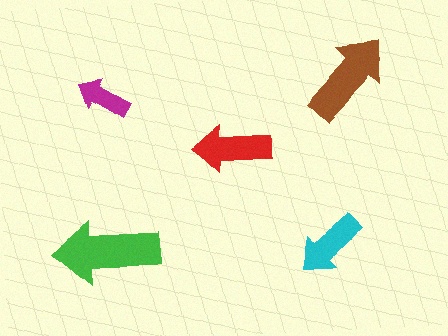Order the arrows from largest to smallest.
the green one, the brown one, the red one, the cyan one, the magenta one.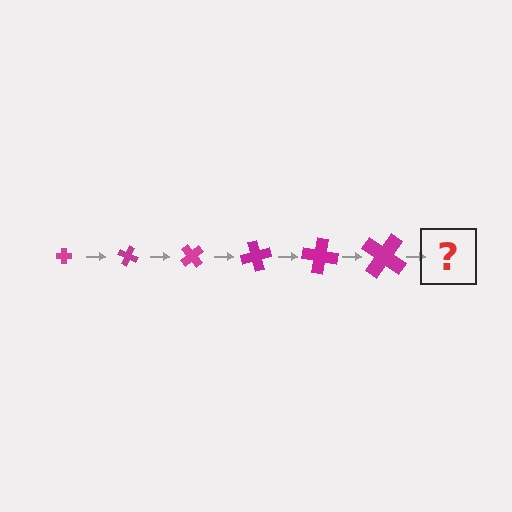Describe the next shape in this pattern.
It should be a cross, larger than the previous one and rotated 150 degrees from the start.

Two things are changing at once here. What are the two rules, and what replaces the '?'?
The two rules are that the cross grows larger each step and it rotates 25 degrees each step. The '?' should be a cross, larger than the previous one and rotated 150 degrees from the start.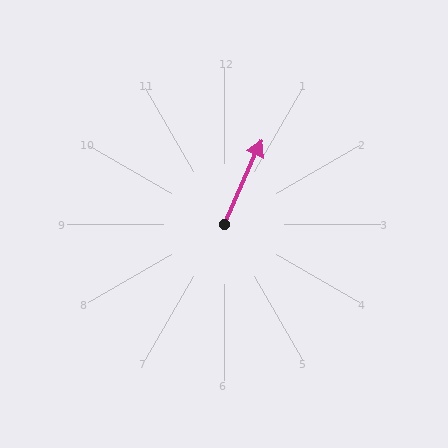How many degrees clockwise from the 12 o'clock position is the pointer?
Approximately 24 degrees.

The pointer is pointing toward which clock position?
Roughly 1 o'clock.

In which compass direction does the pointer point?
Northeast.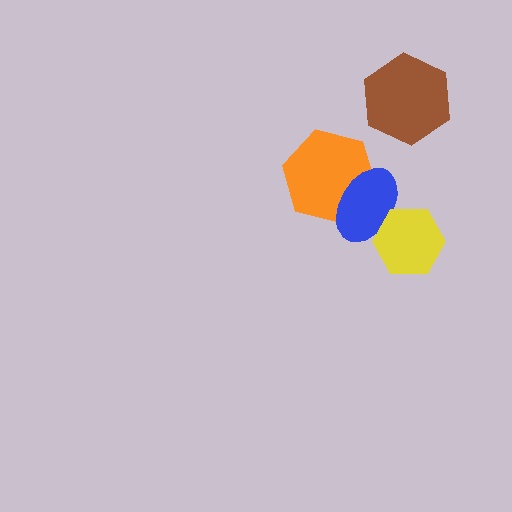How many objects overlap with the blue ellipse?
2 objects overlap with the blue ellipse.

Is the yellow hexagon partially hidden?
No, no other shape covers it.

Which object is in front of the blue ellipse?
The yellow hexagon is in front of the blue ellipse.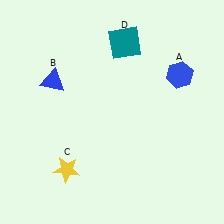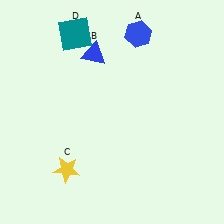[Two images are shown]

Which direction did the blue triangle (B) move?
The blue triangle (B) moved right.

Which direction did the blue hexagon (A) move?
The blue hexagon (A) moved left.